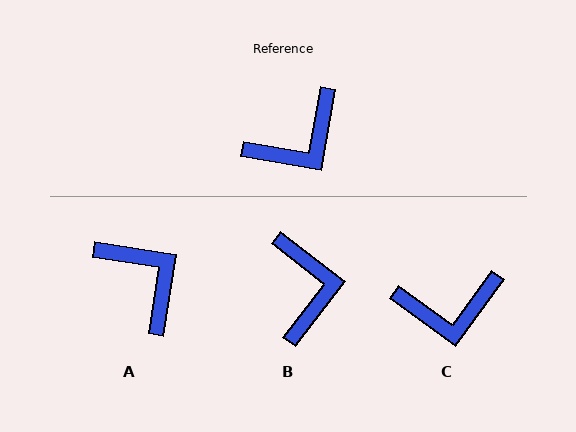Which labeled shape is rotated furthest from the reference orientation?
A, about 91 degrees away.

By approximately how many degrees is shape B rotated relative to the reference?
Approximately 62 degrees counter-clockwise.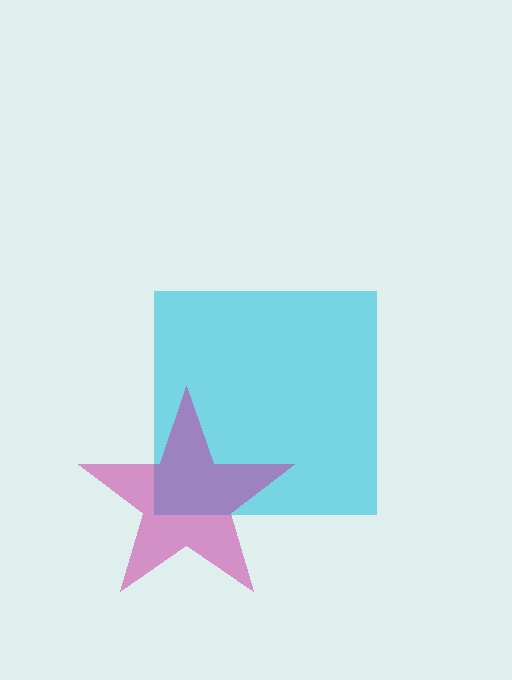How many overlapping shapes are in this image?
There are 2 overlapping shapes in the image.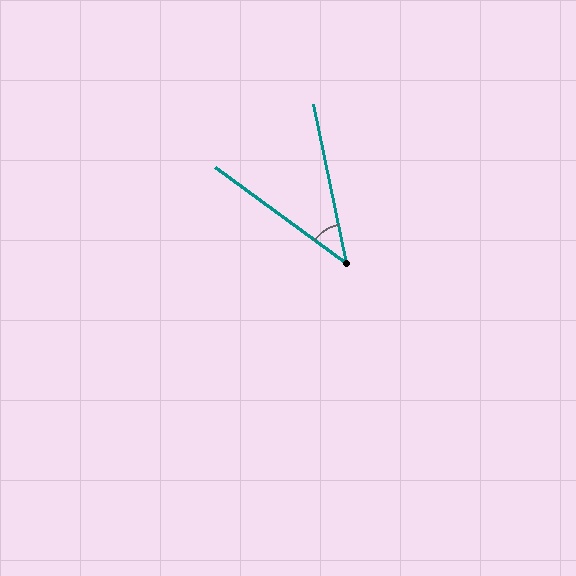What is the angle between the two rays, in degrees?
Approximately 42 degrees.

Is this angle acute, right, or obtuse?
It is acute.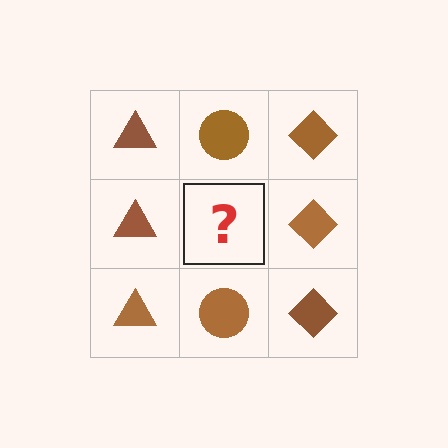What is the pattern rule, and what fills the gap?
The rule is that each column has a consistent shape. The gap should be filled with a brown circle.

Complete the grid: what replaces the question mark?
The question mark should be replaced with a brown circle.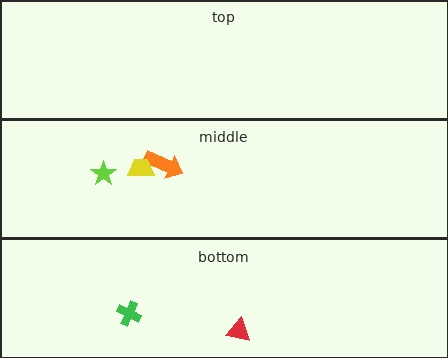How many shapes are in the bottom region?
2.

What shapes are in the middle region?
The lime star, the orange arrow, the yellow trapezoid.